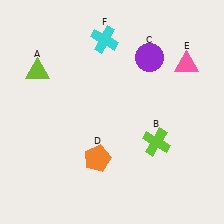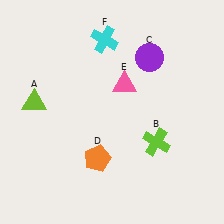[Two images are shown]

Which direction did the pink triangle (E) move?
The pink triangle (E) moved left.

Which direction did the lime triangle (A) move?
The lime triangle (A) moved down.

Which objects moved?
The objects that moved are: the lime triangle (A), the pink triangle (E).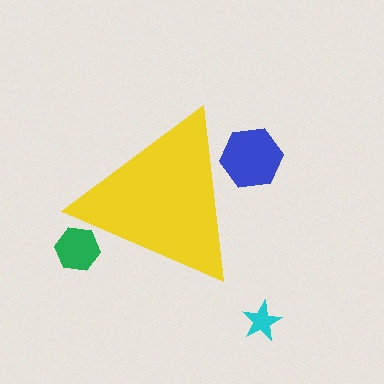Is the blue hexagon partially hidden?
Yes, the blue hexagon is partially hidden behind the yellow triangle.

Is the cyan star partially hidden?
No, the cyan star is fully visible.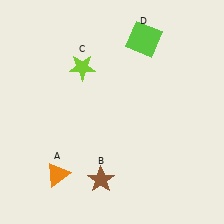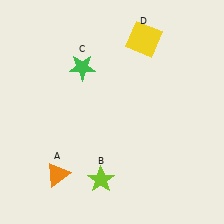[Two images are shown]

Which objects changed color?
B changed from brown to lime. C changed from lime to green. D changed from lime to yellow.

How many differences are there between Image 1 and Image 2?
There are 3 differences between the two images.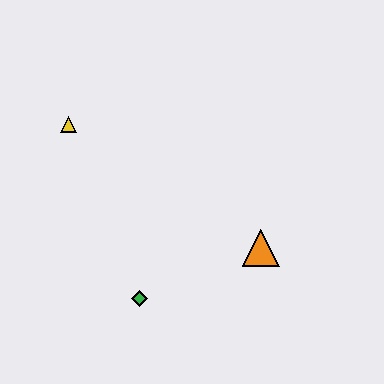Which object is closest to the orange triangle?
The green diamond is closest to the orange triangle.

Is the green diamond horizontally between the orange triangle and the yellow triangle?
Yes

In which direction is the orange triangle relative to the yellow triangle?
The orange triangle is to the right of the yellow triangle.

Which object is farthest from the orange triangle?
The yellow triangle is farthest from the orange triangle.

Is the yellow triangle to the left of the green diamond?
Yes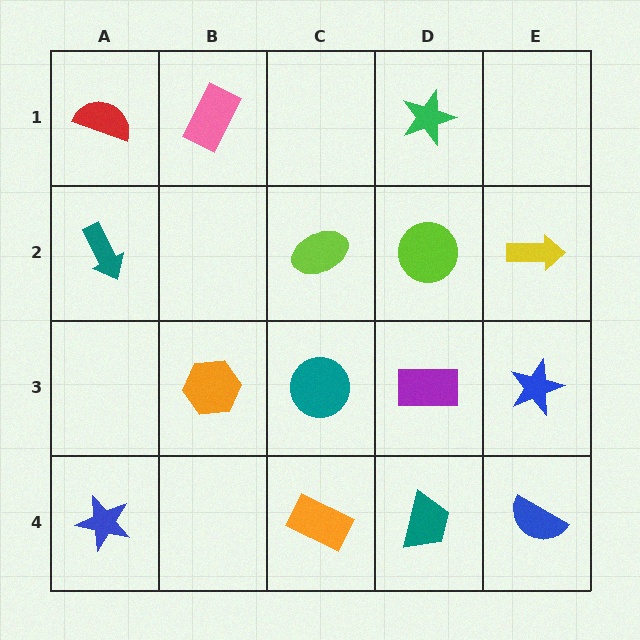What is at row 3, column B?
An orange hexagon.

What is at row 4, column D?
A teal trapezoid.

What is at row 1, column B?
A pink rectangle.